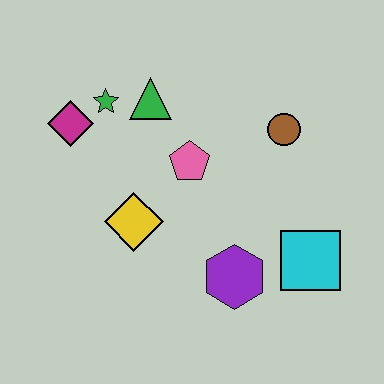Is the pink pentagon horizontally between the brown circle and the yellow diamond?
Yes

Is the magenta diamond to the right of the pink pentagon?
No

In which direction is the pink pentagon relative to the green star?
The pink pentagon is to the right of the green star.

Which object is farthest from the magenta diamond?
The cyan square is farthest from the magenta diamond.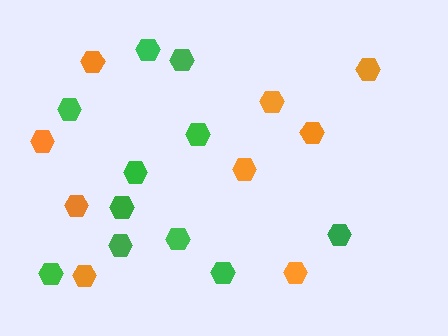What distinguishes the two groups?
There are 2 groups: one group of orange hexagons (9) and one group of green hexagons (11).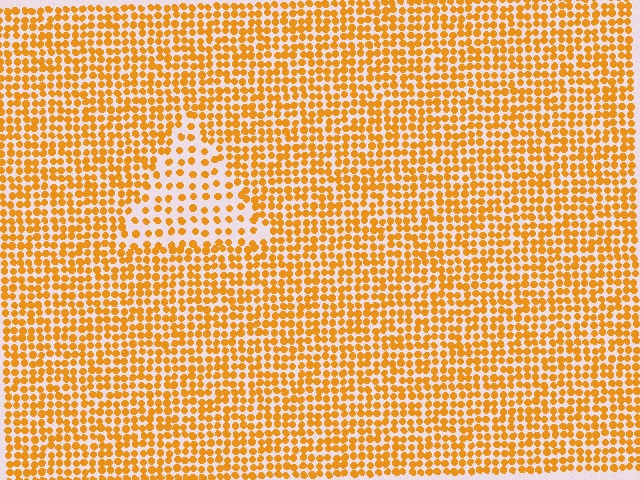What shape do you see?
I see a triangle.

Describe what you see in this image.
The image contains small orange elements arranged at two different densities. A triangle-shaped region is visible where the elements are less densely packed than the surrounding area.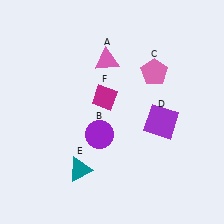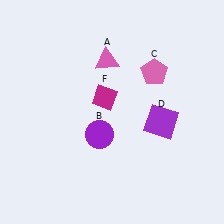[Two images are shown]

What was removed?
The teal triangle (E) was removed in Image 2.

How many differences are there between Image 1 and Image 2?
There is 1 difference between the two images.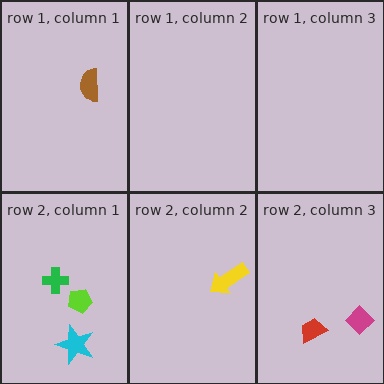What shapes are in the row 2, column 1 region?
The green cross, the lime pentagon, the cyan star.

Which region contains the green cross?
The row 2, column 1 region.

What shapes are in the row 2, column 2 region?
The yellow arrow.